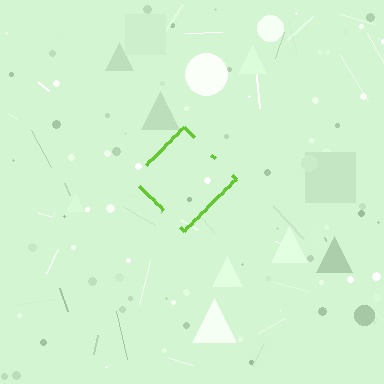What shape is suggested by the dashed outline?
The dashed outline suggests a diamond.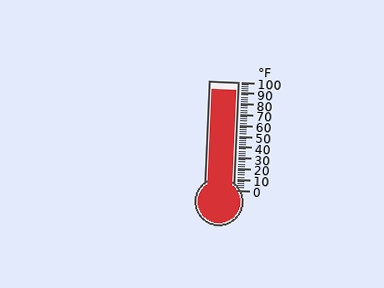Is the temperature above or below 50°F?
The temperature is above 50°F.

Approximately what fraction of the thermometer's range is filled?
The thermometer is filled to approximately 90% of its range.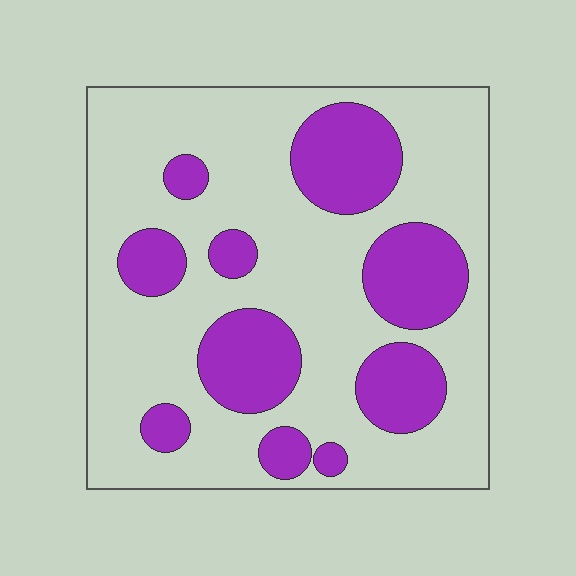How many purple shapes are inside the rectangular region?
10.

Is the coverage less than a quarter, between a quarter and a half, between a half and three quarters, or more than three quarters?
Between a quarter and a half.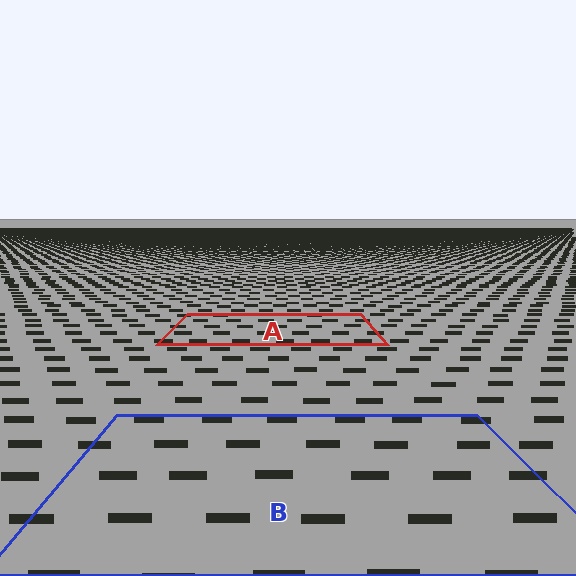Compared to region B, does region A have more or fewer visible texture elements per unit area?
Region A has more texture elements per unit area — they are packed more densely because it is farther away.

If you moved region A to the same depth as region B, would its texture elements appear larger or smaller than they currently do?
They would appear larger. At a closer depth, the same texture elements are projected at a bigger on-screen size.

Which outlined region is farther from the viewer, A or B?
Region A is farther from the viewer — the texture elements inside it appear smaller and more densely packed.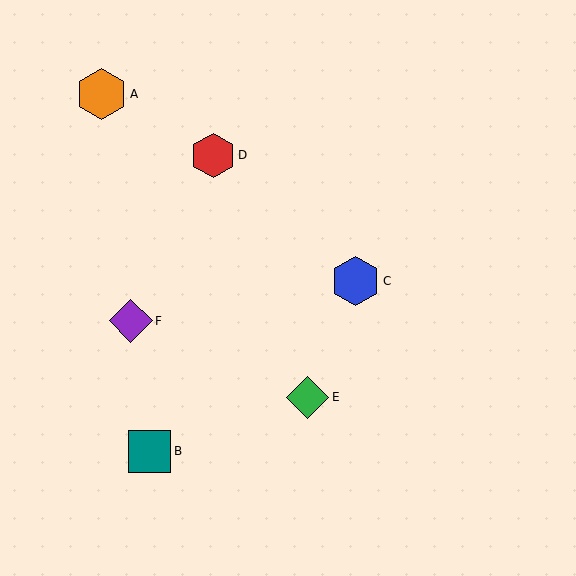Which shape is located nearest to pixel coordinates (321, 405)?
The green diamond (labeled E) at (308, 397) is nearest to that location.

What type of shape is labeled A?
Shape A is an orange hexagon.